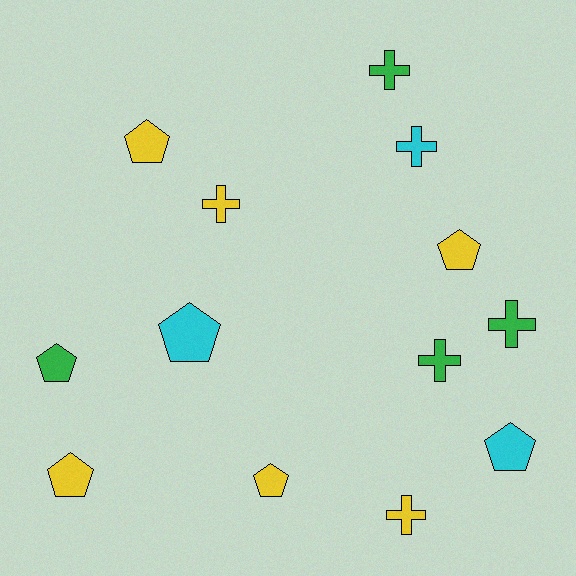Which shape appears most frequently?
Pentagon, with 7 objects.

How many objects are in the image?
There are 13 objects.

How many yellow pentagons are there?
There are 4 yellow pentagons.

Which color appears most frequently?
Yellow, with 6 objects.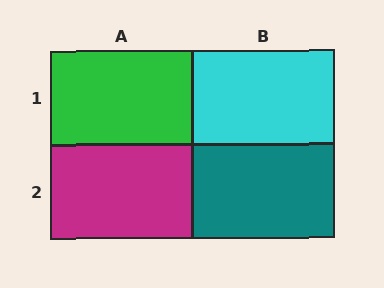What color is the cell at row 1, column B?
Cyan.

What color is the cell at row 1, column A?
Green.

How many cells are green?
1 cell is green.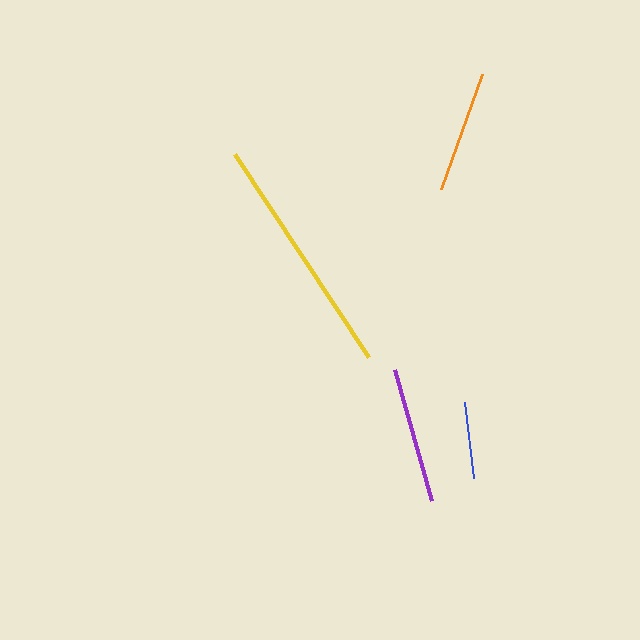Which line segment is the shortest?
The blue line is the shortest at approximately 76 pixels.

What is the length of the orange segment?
The orange segment is approximately 122 pixels long.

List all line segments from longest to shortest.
From longest to shortest: yellow, purple, orange, blue.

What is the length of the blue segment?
The blue segment is approximately 76 pixels long.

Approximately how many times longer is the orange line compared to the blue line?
The orange line is approximately 1.6 times the length of the blue line.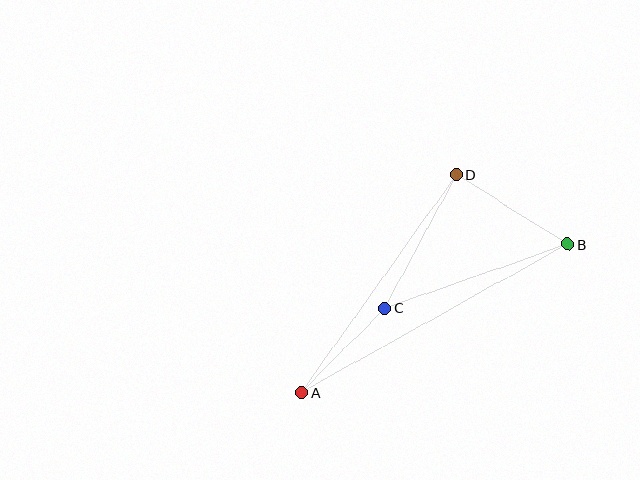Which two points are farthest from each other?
Points A and B are farthest from each other.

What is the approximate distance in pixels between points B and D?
The distance between B and D is approximately 131 pixels.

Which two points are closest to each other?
Points A and C are closest to each other.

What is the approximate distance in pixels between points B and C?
The distance between B and C is approximately 194 pixels.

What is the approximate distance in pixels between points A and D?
The distance between A and D is approximately 267 pixels.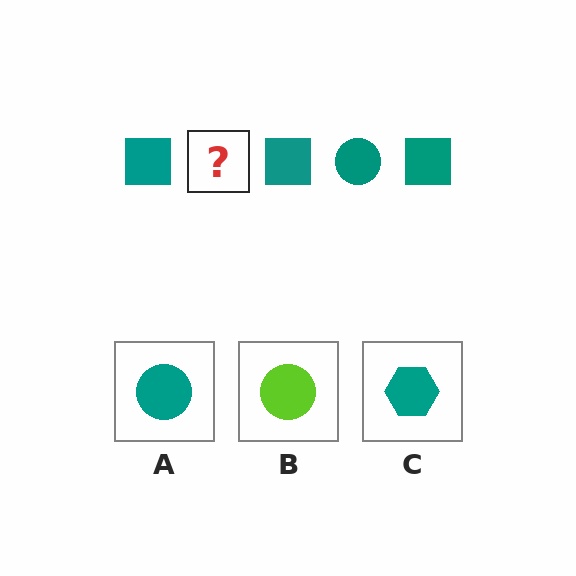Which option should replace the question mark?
Option A.